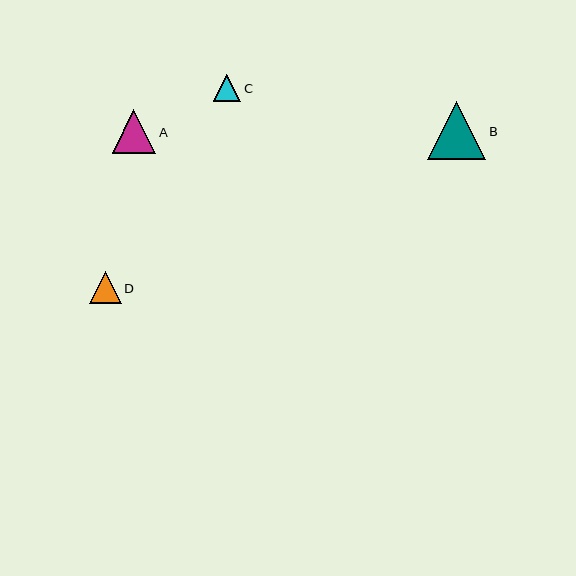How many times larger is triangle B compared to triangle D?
Triangle B is approximately 1.8 times the size of triangle D.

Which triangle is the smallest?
Triangle C is the smallest with a size of approximately 27 pixels.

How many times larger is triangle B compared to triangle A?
Triangle B is approximately 1.3 times the size of triangle A.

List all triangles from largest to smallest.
From largest to smallest: B, A, D, C.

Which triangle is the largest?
Triangle B is the largest with a size of approximately 58 pixels.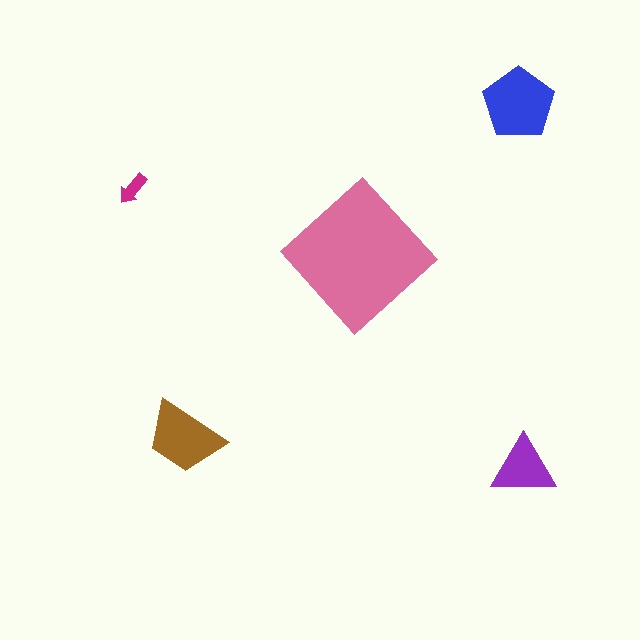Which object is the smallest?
The magenta arrow.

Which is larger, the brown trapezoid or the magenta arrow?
The brown trapezoid.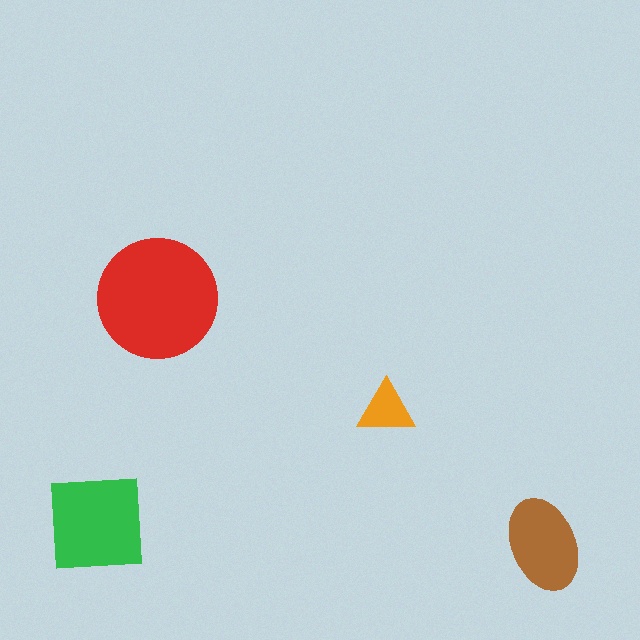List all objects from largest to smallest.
The red circle, the green square, the brown ellipse, the orange triangle.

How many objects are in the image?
There are 4 objects in the image.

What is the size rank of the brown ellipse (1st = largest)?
3rd.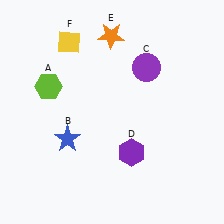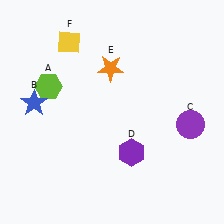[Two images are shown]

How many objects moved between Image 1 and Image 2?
3 objects moved between the two images.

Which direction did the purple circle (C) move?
The purple circle (C) moved down.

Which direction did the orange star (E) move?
The orange star (E) moved down.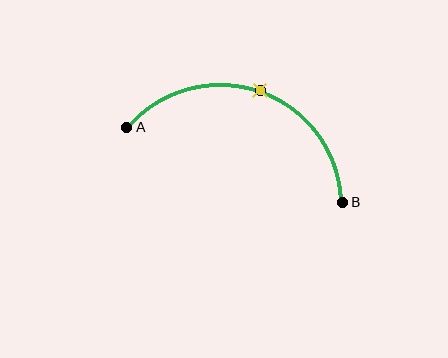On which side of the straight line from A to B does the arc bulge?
The arc bulges above the straight line connecting A and B.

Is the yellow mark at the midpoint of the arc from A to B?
Yes. The yellow mark lies on the arc at equal arc-length from both A and B — it is the arc midpoint.